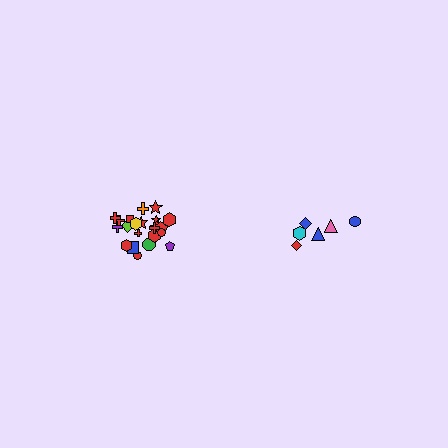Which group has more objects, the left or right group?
The left group.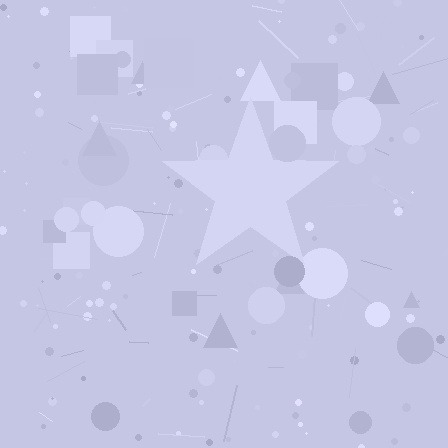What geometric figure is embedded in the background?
A star is embedded in the background.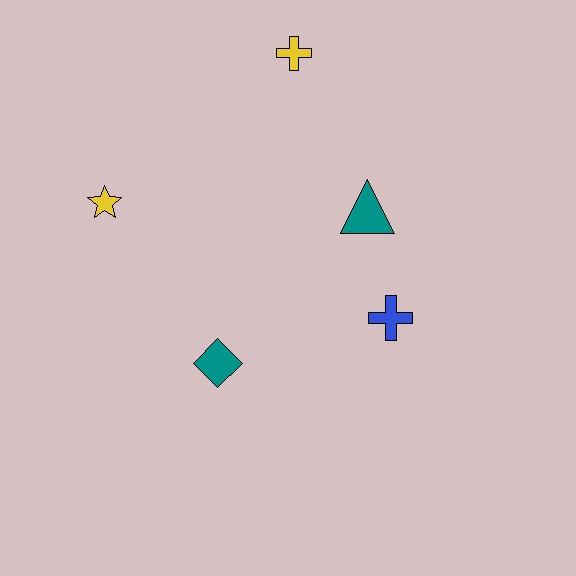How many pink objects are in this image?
There are no pink objects.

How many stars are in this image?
There is 1 star.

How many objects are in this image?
There are 5 objects.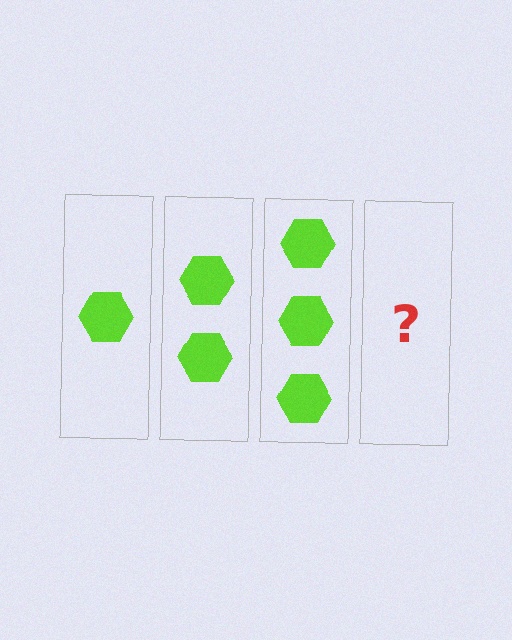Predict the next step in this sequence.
The next step is 4 hexagons.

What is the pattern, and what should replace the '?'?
The pattern is that each step adds one more hexagon. The '?' should be 4 hexagons.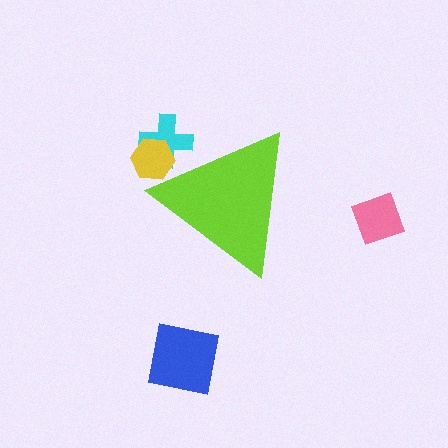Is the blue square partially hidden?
No, the blue square is fully visible.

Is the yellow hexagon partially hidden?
Yes, the yellow hexagon is partially hidden behind the lime triangle.